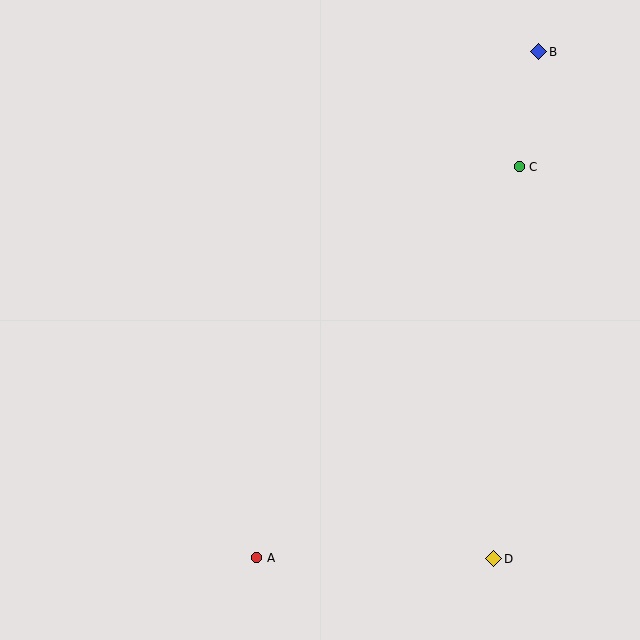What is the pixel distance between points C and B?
The distance between C and B is 117 pixels.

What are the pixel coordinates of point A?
Point A is at (257, 558).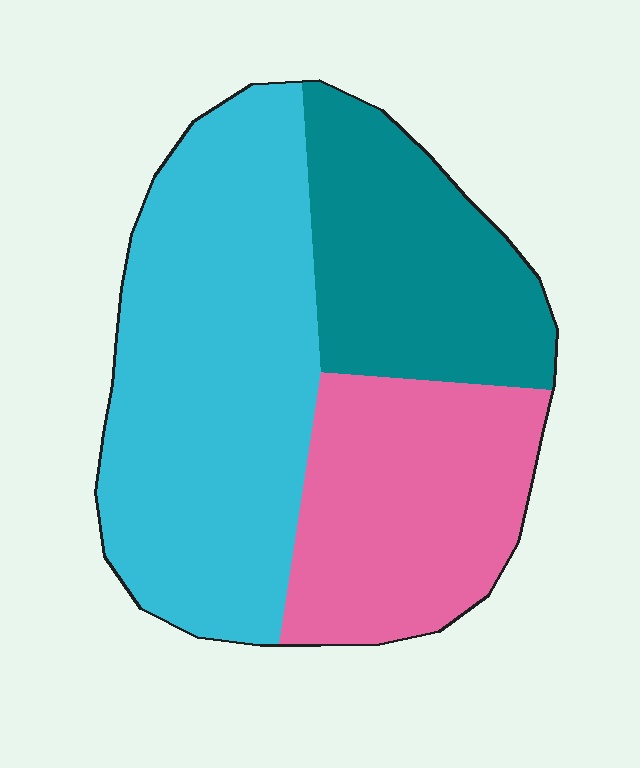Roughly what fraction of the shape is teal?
Teal takes up about one quarter (1/4) of the shape.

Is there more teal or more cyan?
Cyan.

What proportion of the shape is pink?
Pink covers around 30% of the shape.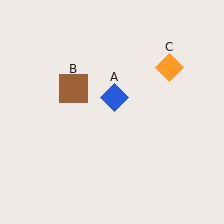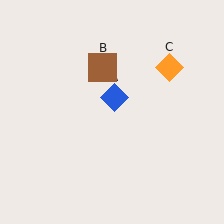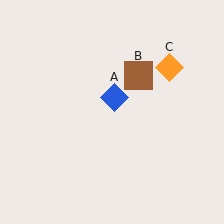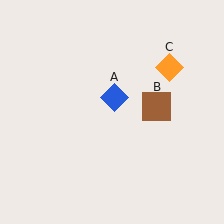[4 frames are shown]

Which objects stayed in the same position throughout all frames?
Blue diamond (object A) and orange diamond (object C) remained stationary.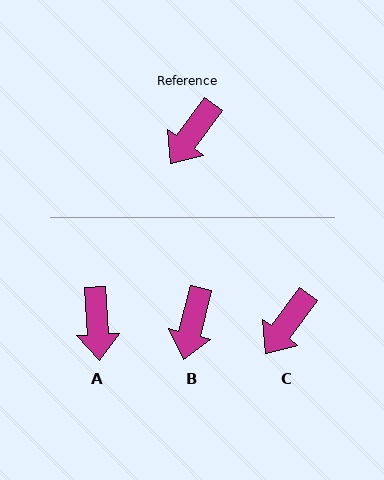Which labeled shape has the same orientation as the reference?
C.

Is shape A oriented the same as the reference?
No, it is off by about 40 degrees.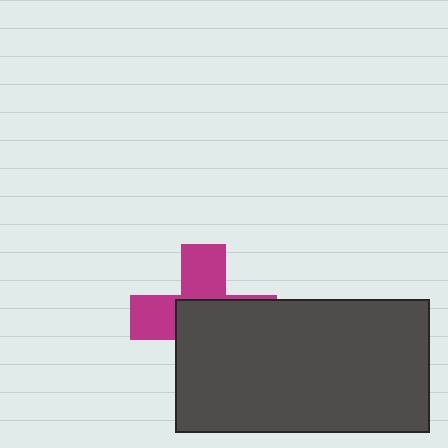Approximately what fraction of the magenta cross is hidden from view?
Roughly 57% of the magenta cross is hidden behind the dark gray rectangle.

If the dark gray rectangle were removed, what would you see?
You would see the complete magenta cross.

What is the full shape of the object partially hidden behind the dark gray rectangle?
The partially hidden object is a magenta cross.